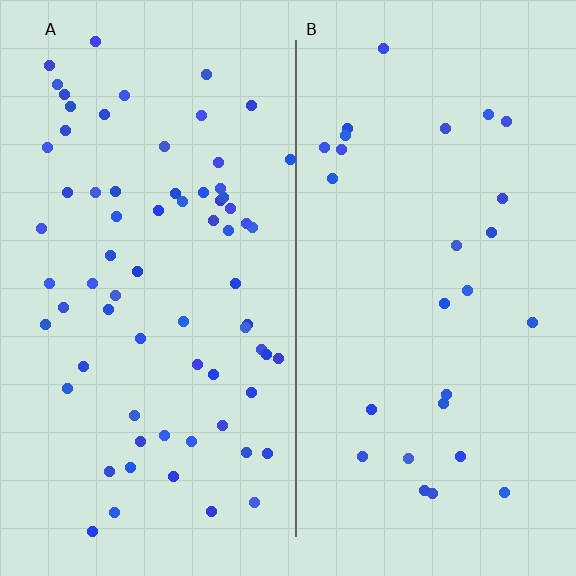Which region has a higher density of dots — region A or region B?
A (the left).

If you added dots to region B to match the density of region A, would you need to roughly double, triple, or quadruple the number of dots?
Approximately triple.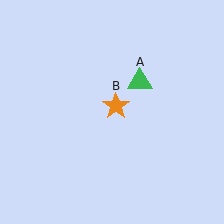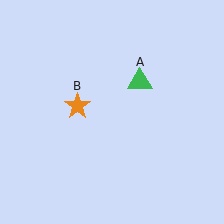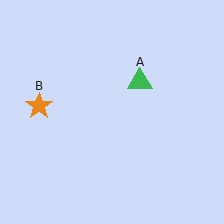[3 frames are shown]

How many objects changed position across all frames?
1 object changed position: orange star (object B).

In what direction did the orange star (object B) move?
The orange star (object B) moved left.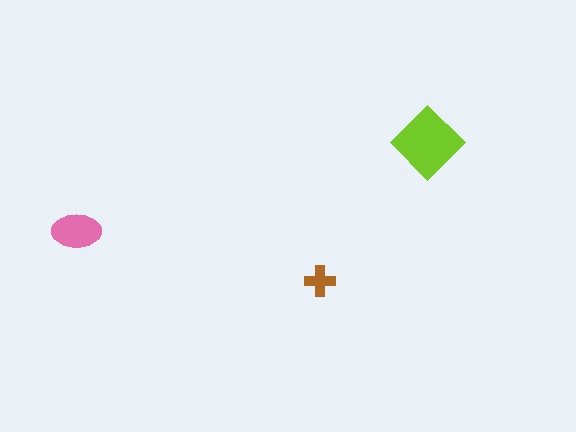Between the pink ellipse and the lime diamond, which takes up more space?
The lime diamond.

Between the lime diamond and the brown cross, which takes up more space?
The lime diamond.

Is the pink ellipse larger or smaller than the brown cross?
Larger.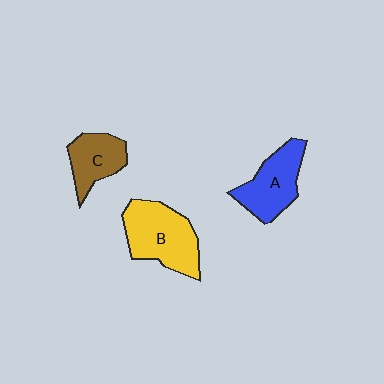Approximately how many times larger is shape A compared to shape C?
Approximately 1.3 times.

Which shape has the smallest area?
Shape C (brown).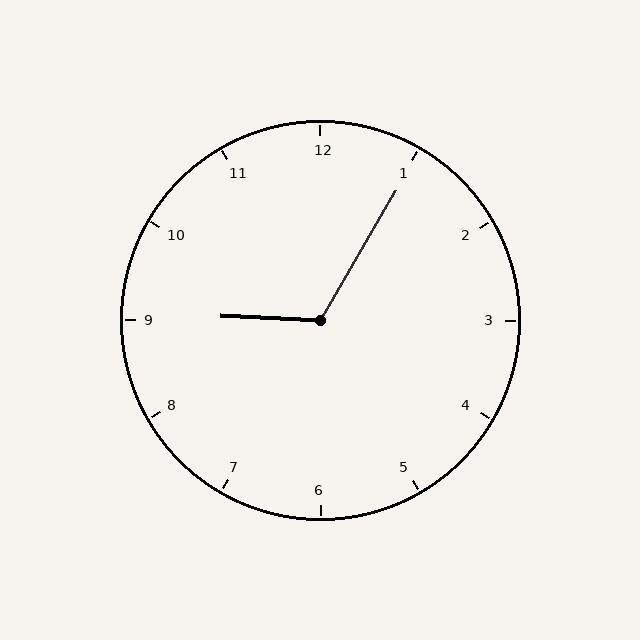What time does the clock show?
9:05.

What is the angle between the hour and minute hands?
Approximately 118 degrees.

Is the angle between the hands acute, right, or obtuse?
It is obtuse.